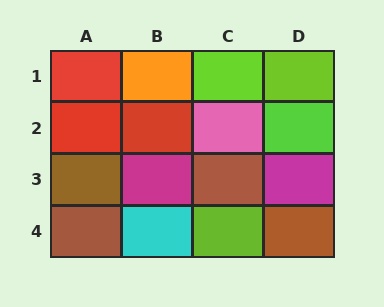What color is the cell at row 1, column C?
Lime.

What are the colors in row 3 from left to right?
Brown, magenta, brown, magenta.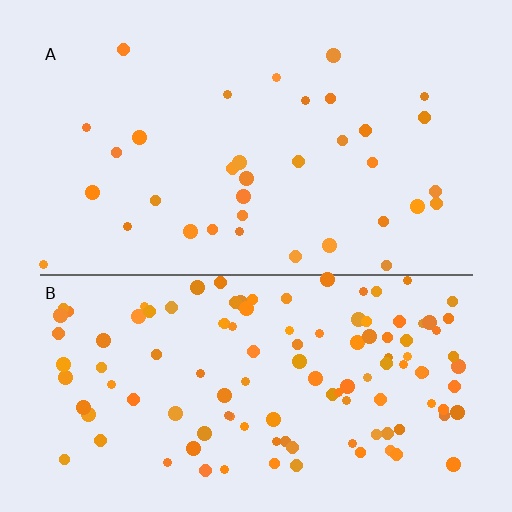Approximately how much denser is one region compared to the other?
Approximately 3.3× — region B over region A.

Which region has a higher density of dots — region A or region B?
B (the bottom).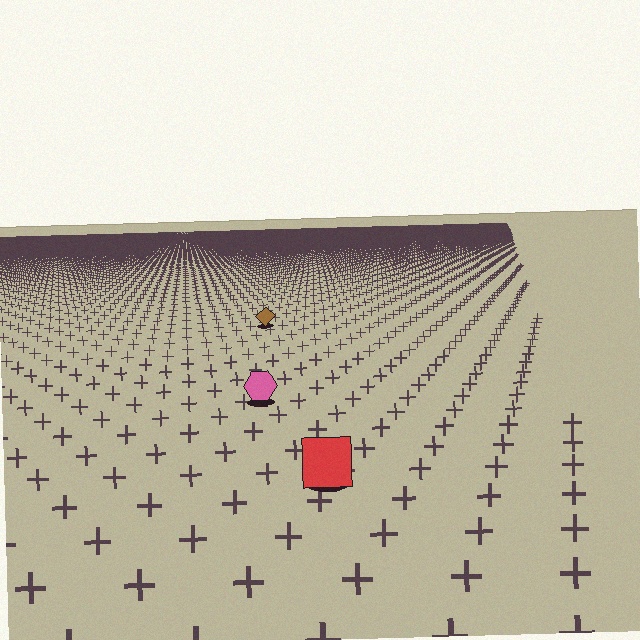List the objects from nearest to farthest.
From nearest to farthest: the red square, the pink hexagon, the brown diamond.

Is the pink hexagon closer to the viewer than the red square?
No. The red square is closer — you can tell from the texture gradient: the ground texture is coarser near it.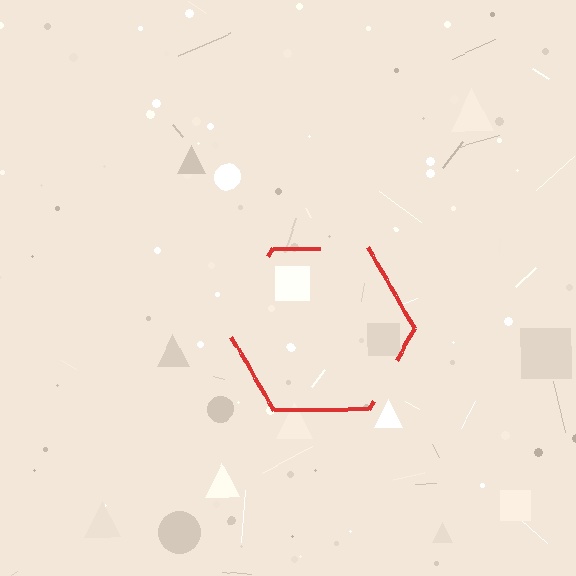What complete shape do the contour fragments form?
The contour fragments form a hexagon.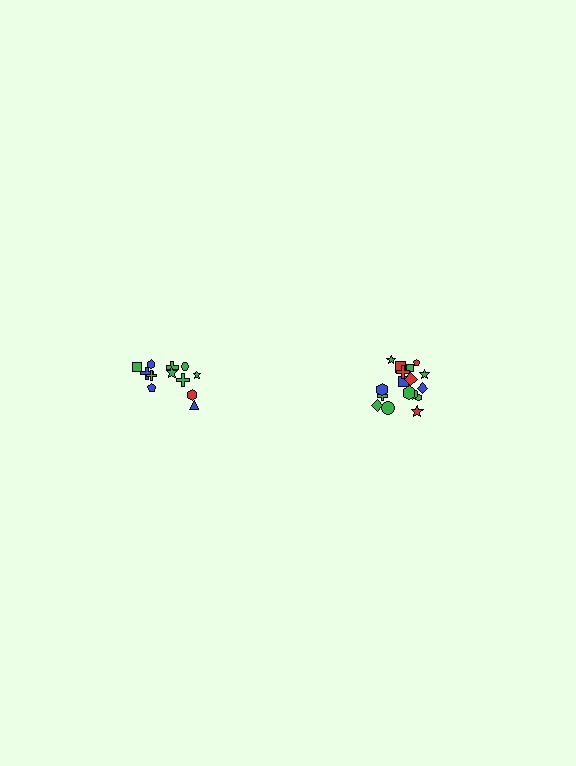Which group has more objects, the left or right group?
The right group.